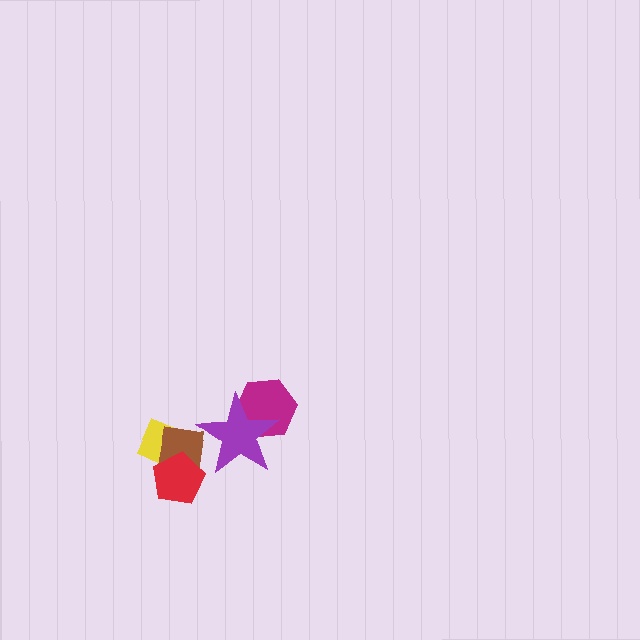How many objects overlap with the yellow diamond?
2 objects overlap with the yellow diamond.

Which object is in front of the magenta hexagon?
The purple star is in front of the magenta hexagon.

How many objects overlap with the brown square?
3 objects overlap with the brown square.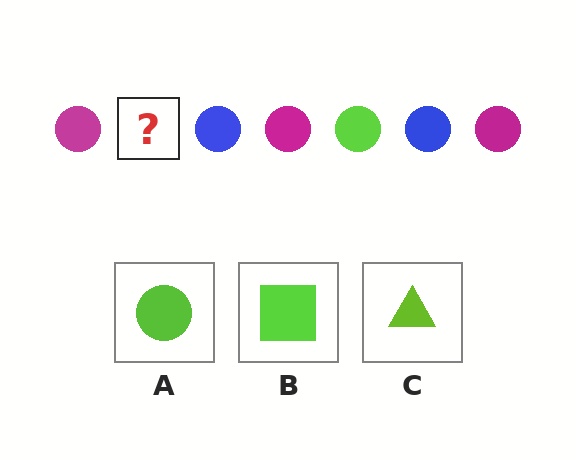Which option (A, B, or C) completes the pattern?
A.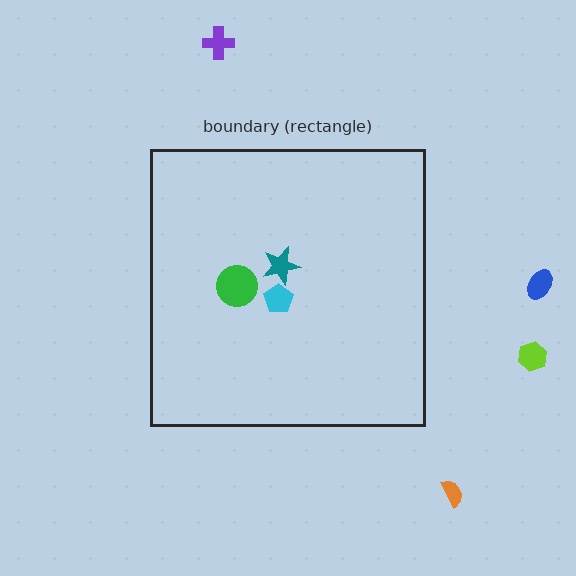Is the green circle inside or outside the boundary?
Inside.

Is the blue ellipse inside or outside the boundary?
Outside.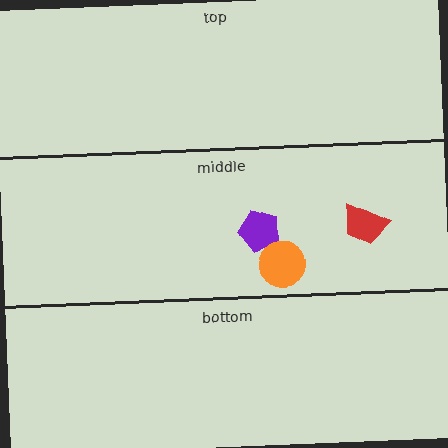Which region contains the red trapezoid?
The middle region.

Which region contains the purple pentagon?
The middle region.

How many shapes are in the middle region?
3.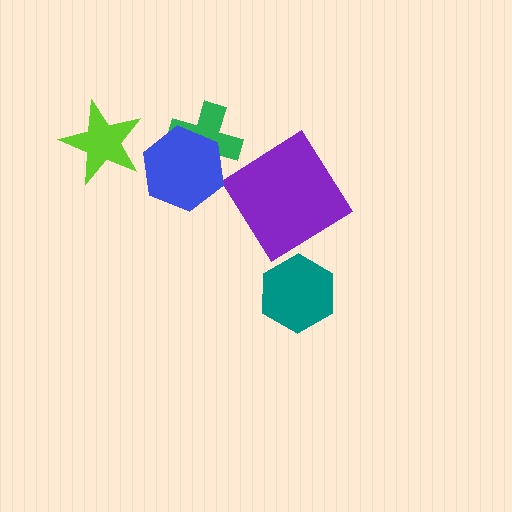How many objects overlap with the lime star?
0 objects overlap with the lime star.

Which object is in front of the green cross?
The blue hexagon is in front of the green cross.